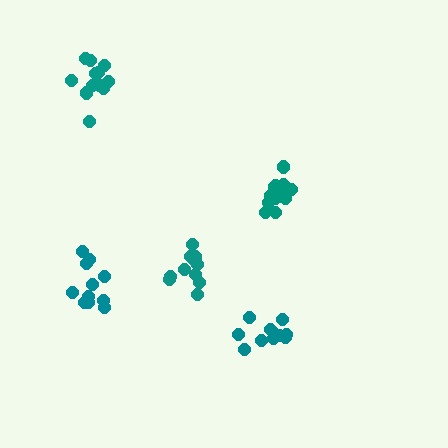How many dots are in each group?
Group 1: 11 dots, Group 2: 16 dots, Group 3: 13 dots, Group 4: 11 dots, Group 5: 11 dots (62 total).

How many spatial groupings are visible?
There are 5 spatial groupings.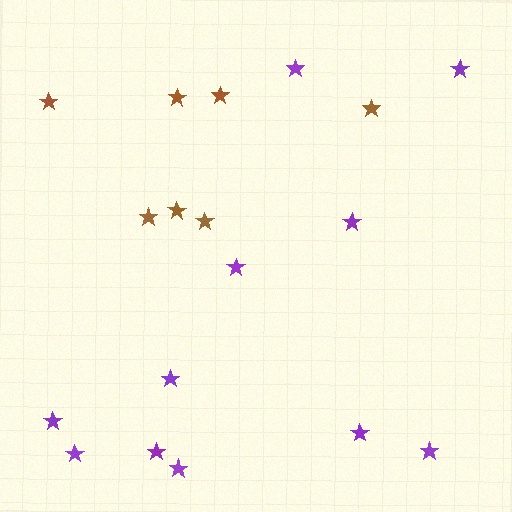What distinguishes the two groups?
There are 2 groups: one group of purple stars (11) and one group of brown stars (7).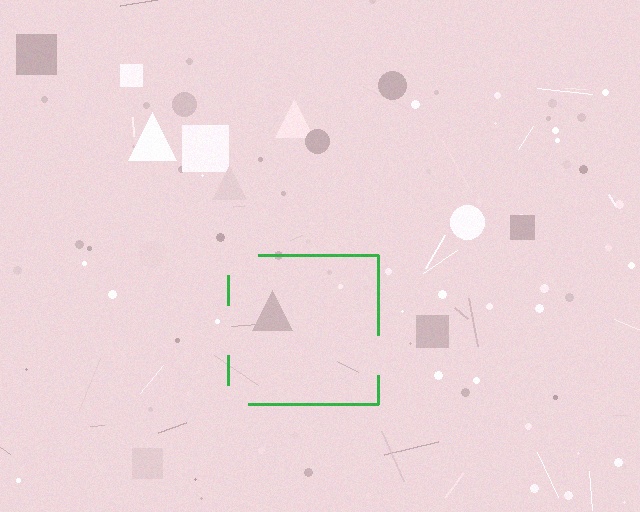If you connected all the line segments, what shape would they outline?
They would outline a square.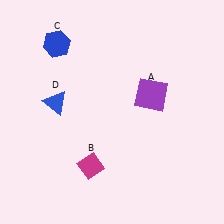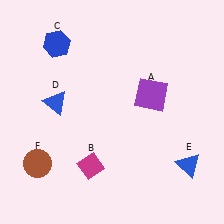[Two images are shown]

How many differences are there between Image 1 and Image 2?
There are 2 differences between the two images.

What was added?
A blue triangle (E), a brown circle (F) were added in Image 2.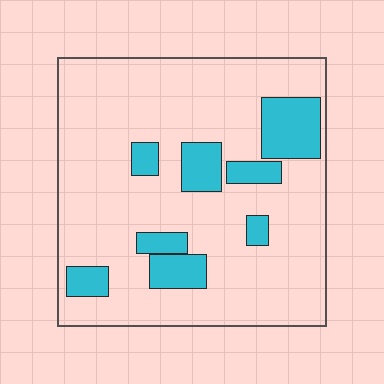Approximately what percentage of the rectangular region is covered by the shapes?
Approximately 20%.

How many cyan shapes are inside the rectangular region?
8.